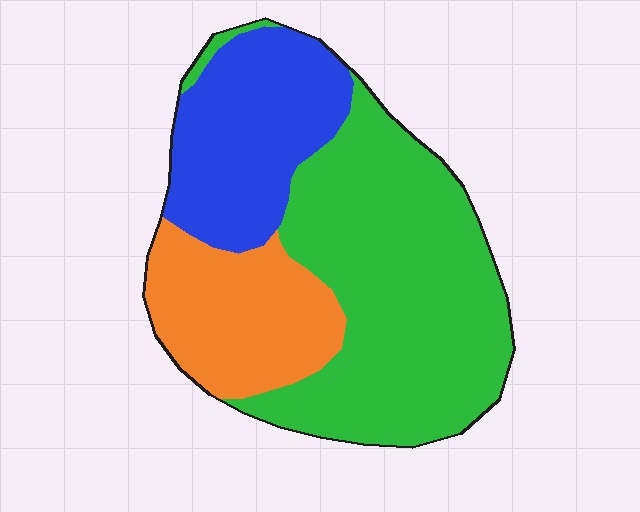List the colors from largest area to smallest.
From largest to smallest: green, blue, orange.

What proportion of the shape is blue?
Blue takes up about one quarter (1/4) of the shape.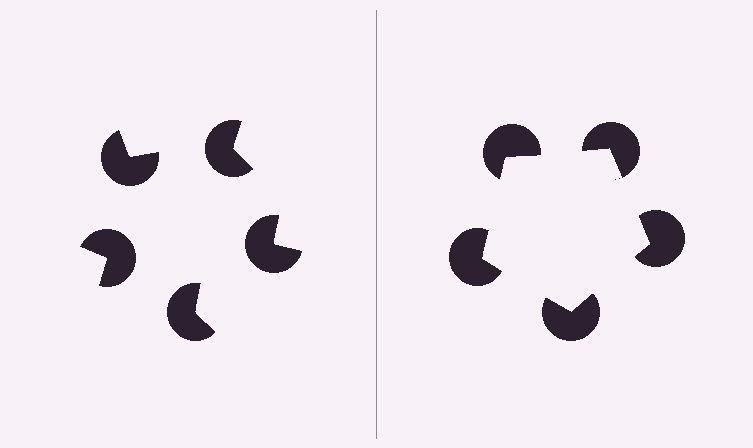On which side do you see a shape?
An illusory pentagon appears on the right side. On the left side the wedge cuts are rotated, so no coherent shape forms.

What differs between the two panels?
The pac-man discs are positioned identically on both sides; only the wedge orientations differ. On the right they align to a pentagon; on the left they are misaligned.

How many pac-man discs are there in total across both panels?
10 — 5 on each side.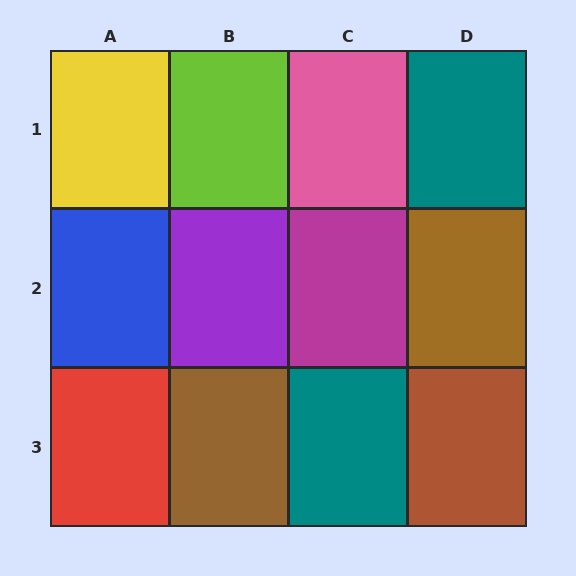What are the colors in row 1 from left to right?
Yellow, lime, pink, teal.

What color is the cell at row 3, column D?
Brown.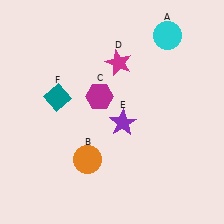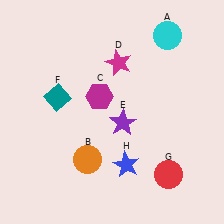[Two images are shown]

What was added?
A red circle (G), a blue star (H) were added in Image 2.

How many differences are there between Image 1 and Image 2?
There are 2 differences between the two images.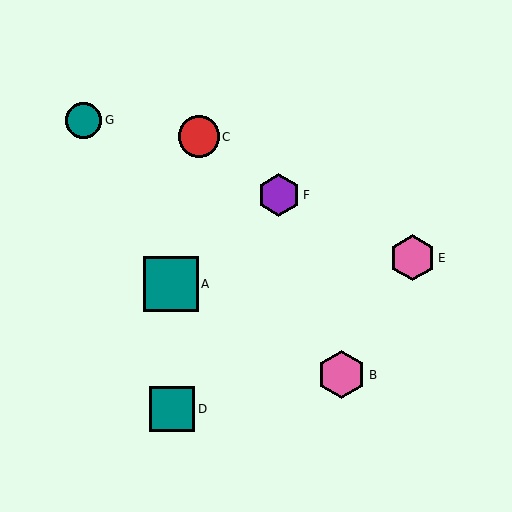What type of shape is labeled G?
Shape G is a teal circle.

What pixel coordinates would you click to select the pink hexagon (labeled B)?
Click at (341, 375) to select the pink hexagon B.